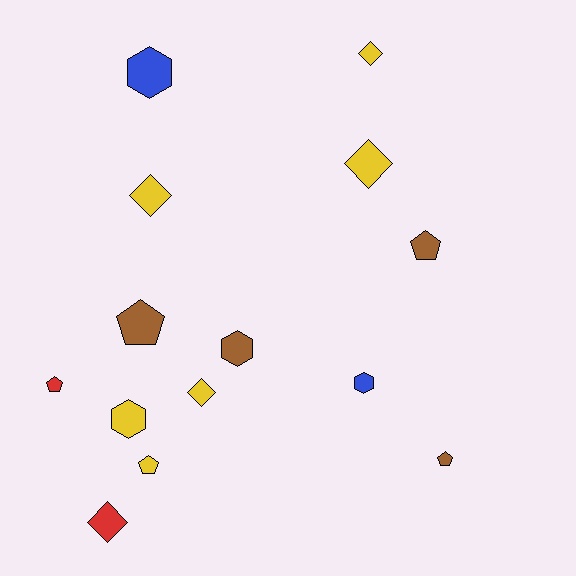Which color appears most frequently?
Yellow, with 6 objects.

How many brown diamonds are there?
There are no brown diamonds.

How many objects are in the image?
There are 14 objects.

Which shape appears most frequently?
Diamond, with 5 objects.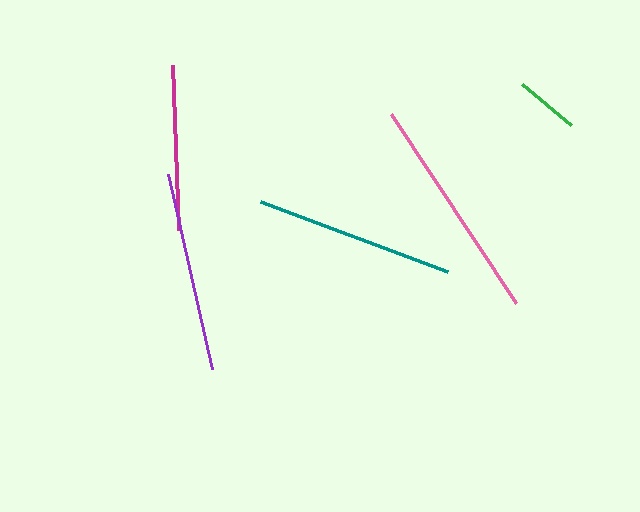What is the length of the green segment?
The green segment is approximately 63 pixels long.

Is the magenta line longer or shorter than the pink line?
The pink line is longer than the magenta line.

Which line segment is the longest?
The pink line is the longest at approximately 227 pixels.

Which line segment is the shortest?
The green line is the shortest at approximately 63 pixels.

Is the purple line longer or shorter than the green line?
The purple line is longer than the green line.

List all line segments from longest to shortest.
From longest to shortest: pink, teal, purple, magenta, green.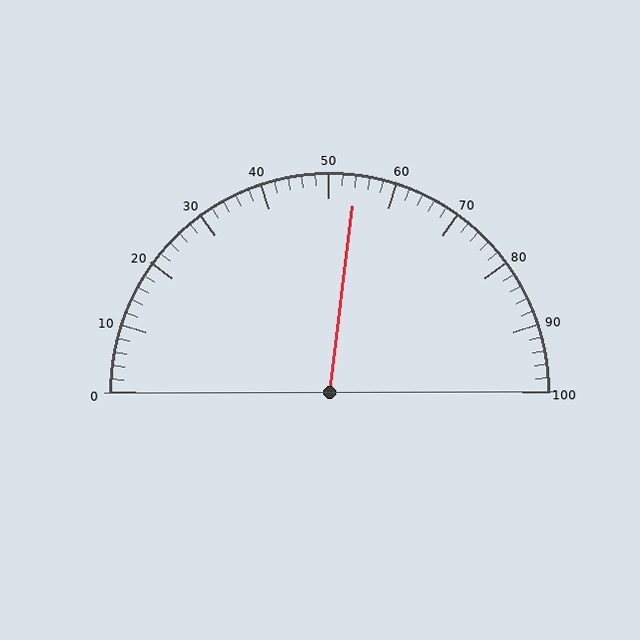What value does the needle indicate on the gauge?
The needle indicates approximately 54.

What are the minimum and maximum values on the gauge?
The gauge ranges from 0 to 100.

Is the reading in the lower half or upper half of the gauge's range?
The reading is in the upper half of the range (0 to 100).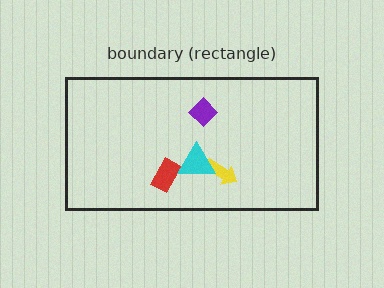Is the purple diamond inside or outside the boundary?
Inside.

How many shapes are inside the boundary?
4 inside, 0 outside.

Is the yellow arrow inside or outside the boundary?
Inside.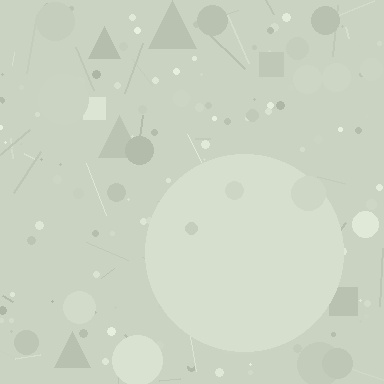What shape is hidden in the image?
A circle is hidden in the image.